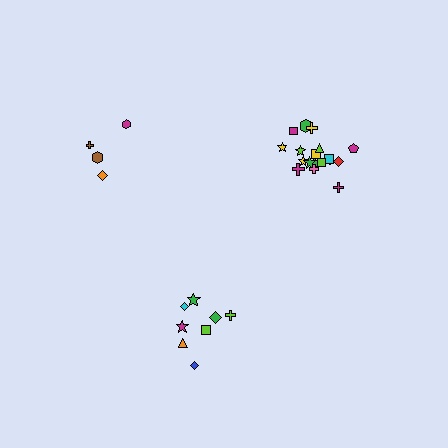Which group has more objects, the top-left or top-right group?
The top-right group.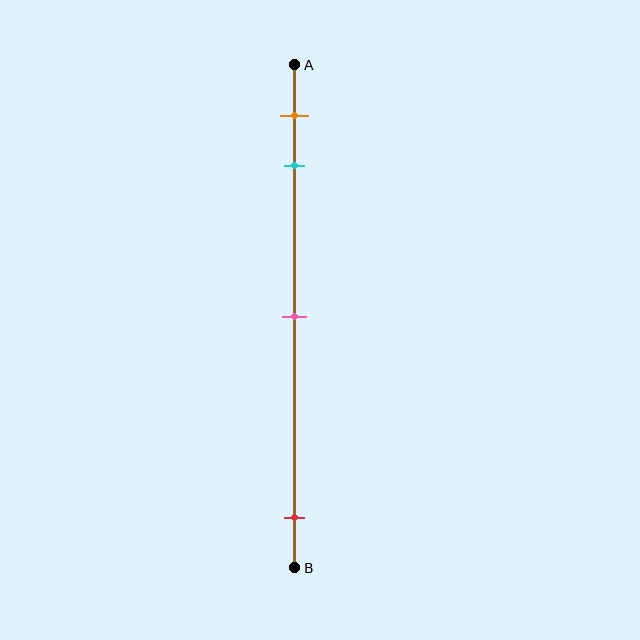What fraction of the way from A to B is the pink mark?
The pink mark is approximately 50% (0.5) of the way from A to B.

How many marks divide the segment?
There are 4 marks dividing the segment.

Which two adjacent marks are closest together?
The orange and cyan marks are the closest adjacent pair.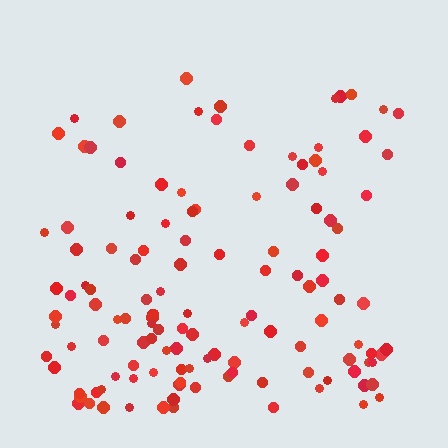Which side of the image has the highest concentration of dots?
The bottom.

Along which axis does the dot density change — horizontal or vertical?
Vertical.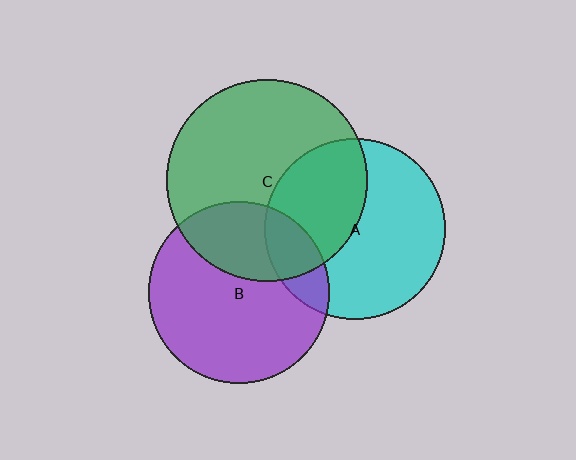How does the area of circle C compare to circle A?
Approximately 1.2 times.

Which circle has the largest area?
Circle C (green).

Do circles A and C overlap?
Yes.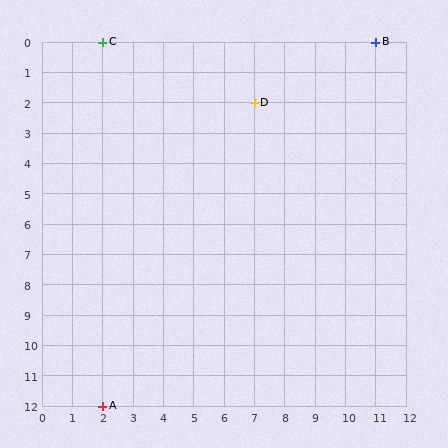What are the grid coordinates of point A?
Point A is at grid coordinates (2, 12).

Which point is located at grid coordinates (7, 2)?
Point D is at (7, 2).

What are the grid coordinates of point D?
Point D is at grid coordinates (7, 2).